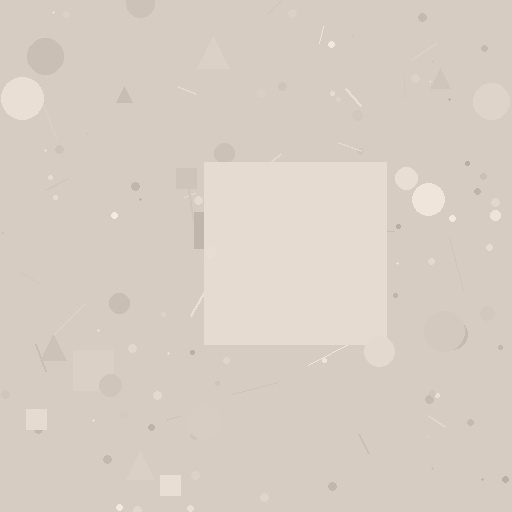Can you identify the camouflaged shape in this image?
The camouflaged shape is a square.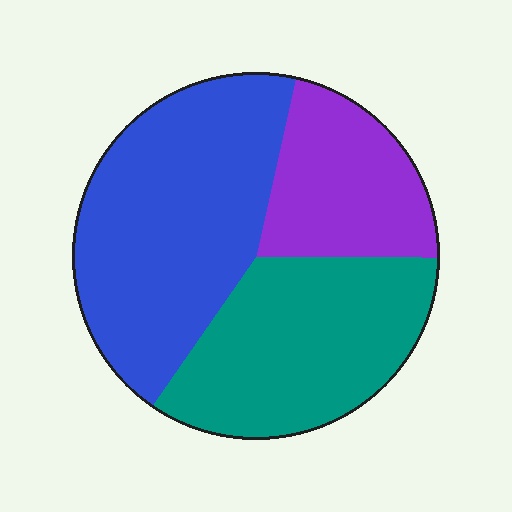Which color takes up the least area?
Purple, at roughly 20%.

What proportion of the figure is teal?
Teal covers roughly 35% of the figure.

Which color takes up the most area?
Blue, at roughly 45%.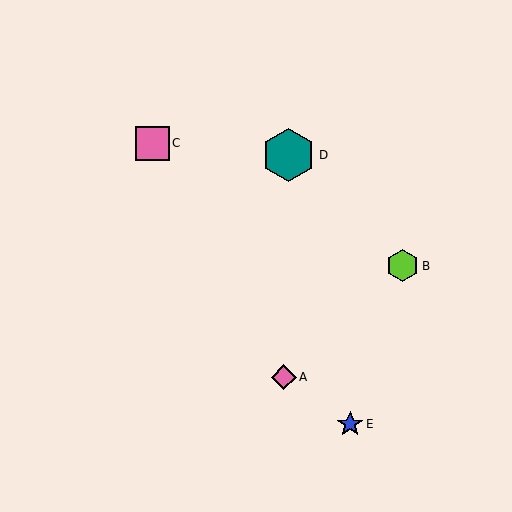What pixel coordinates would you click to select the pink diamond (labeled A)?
Click at (284, 377) to select the pink diamond A.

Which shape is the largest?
The teal hexagon (labeled D) is the largest.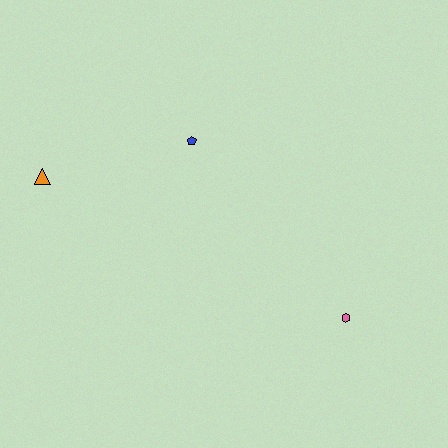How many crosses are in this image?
There are no crosses.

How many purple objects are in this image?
There are no purple objects.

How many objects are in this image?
There are 3 objects.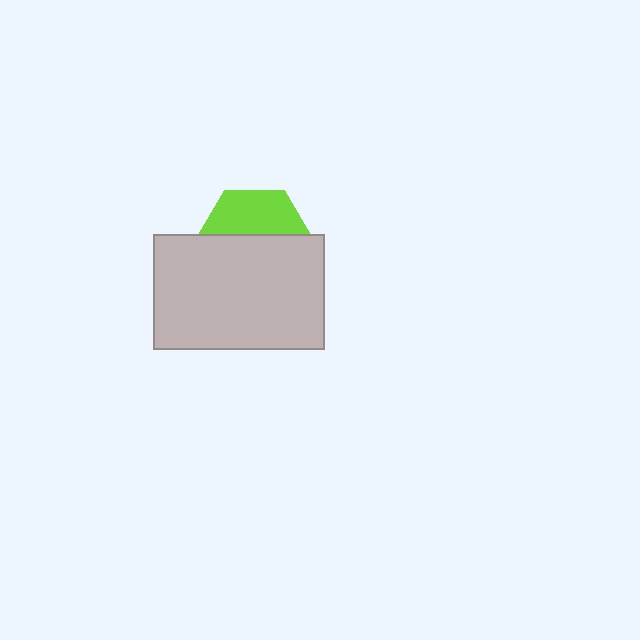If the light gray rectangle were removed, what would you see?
You would see the complete lime hexagon.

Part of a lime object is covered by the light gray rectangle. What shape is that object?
It is a hexagon.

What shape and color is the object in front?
The object in front is a light gray rectangle.